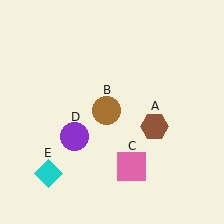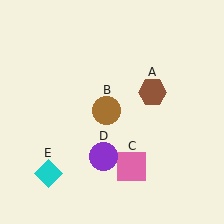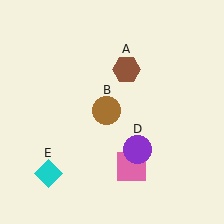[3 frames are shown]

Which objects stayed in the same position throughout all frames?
Brown circle (object B) and pink square (object C) and cyan diamond (object E) remained stationary.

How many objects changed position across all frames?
2 objects changed position: brown hexagon (object A), purple circle (object D).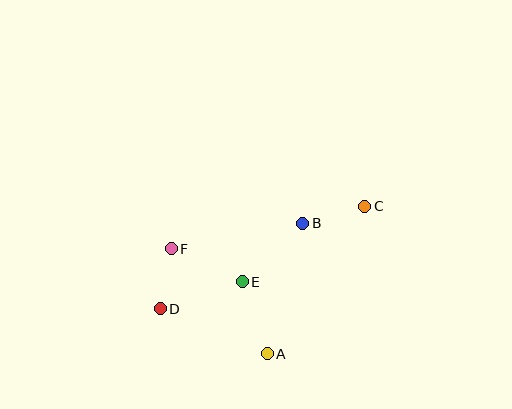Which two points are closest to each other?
Points D and F are closest to each other.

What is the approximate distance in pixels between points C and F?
The distance between C and F is approximately 198 pixels.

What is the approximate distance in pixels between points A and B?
The distance between A and B is approximately 135 pixels.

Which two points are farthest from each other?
Points C and D are farthest from each other.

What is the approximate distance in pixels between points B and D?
The distance between B and D is approximately 166 pixels.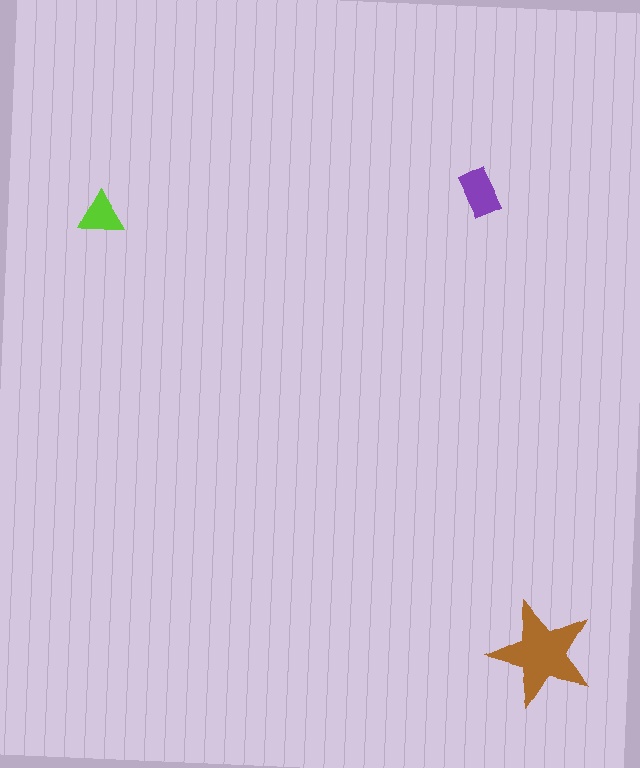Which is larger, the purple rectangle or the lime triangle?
The purple rectangle.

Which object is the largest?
The brown star.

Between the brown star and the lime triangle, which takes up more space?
The brown star.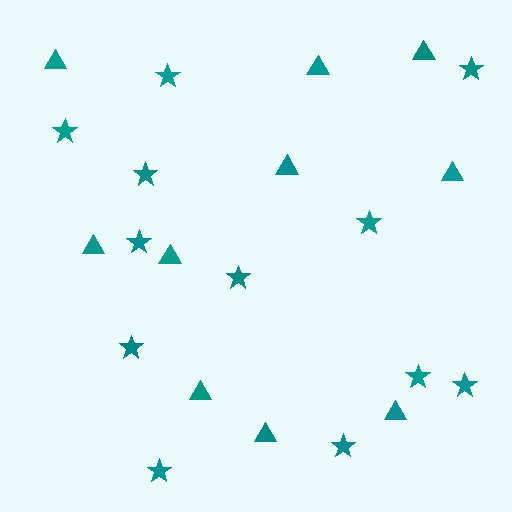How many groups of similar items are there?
There are 2 groups: one group of triangles (10) and one group of stars (12).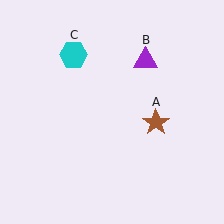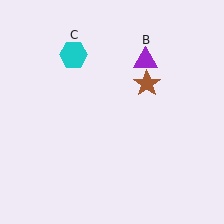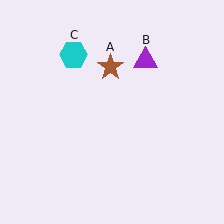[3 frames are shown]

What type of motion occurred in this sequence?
The brown star (object A) rotated counterclockwise around the center of the scene.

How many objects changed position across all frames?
1 object changed position: brown star (object A).